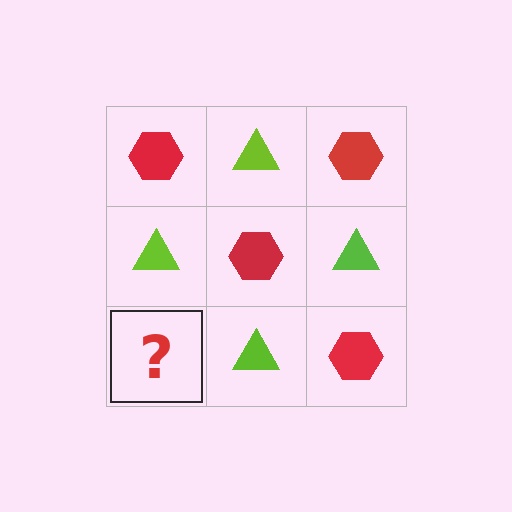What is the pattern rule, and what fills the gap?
The rule is that it alternates red hexagon and lime triangle in a checkerboard pattern. The gap should be filled with a red hexagon.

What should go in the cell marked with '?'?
The missing cell should contain a red hexagon.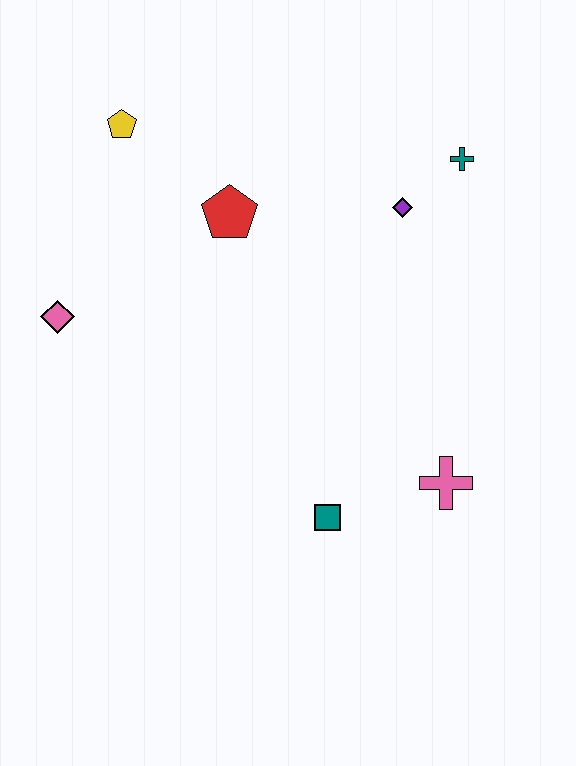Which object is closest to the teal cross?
The purple diamond is closest to the teal cross.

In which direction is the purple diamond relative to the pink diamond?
The purple diamond is to the right of the pink diamond.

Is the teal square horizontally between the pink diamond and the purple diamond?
Yes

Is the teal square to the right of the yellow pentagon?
Yes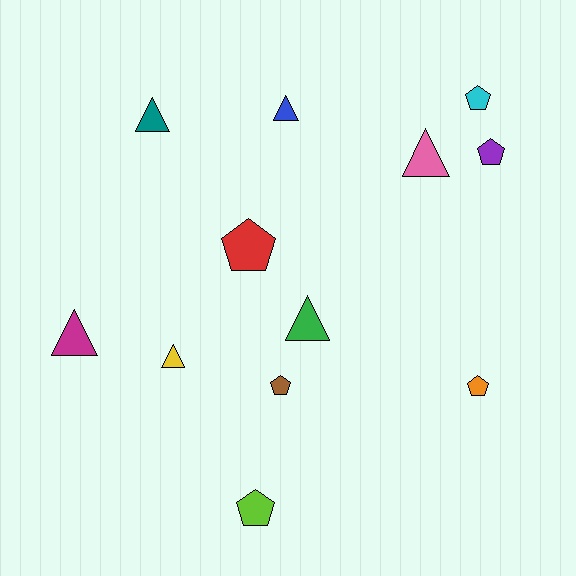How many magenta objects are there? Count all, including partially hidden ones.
There is 1 magenta object.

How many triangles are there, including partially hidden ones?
There are 6 triangles.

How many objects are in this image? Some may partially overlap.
There are 12 objects.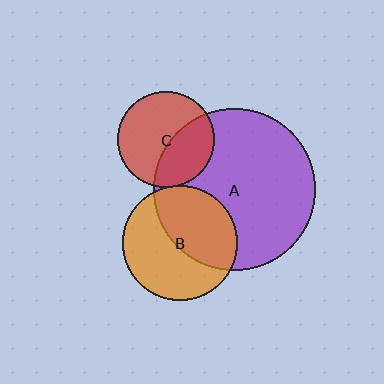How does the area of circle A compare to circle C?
Approximately 2.8 times.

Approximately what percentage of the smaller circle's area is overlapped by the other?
Approximately 45%.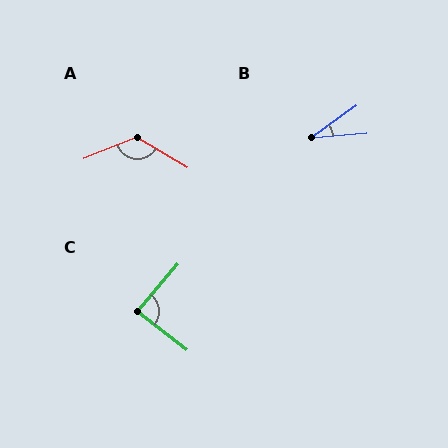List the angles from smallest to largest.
B (30°), C (87°), A (128°).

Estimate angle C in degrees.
Approximately 87 degrees.